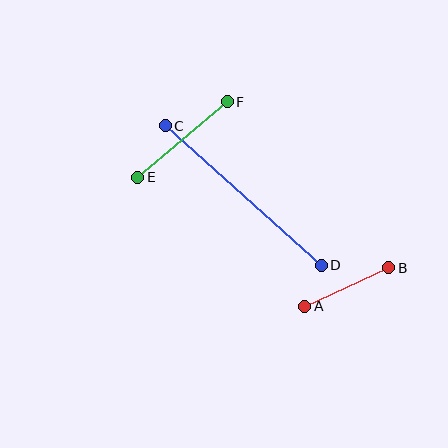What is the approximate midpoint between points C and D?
The midpoint is at approximately (243, 196) pixels.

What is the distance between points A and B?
The distance is approximately 92 pixels.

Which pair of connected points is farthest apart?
Points C and D are farthest apart.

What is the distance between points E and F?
The distance is approximately 117 pixels.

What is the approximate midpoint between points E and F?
The midpoint is at approximately (182, 139) pixels.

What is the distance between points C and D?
The distance is approximately 209 pixels.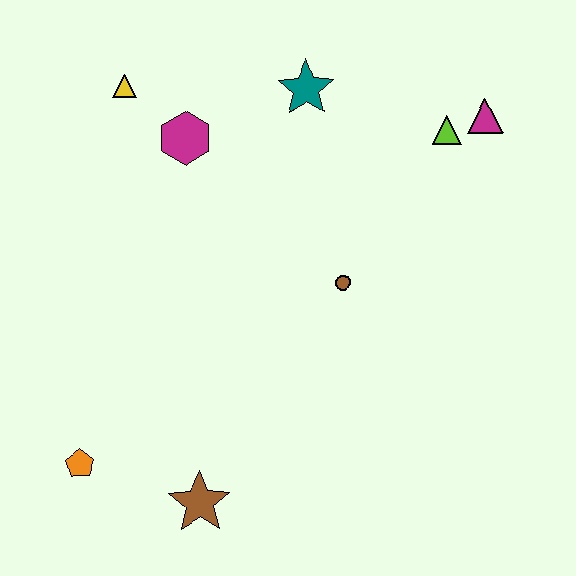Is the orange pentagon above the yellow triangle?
No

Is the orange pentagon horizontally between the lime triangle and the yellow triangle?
No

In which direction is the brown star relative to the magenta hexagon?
The brown star is below the magenta hexagon.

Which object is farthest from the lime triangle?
The orange pentagon is farthest from the lime triangle.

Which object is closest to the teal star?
The magenta hexagon is closest to the teal star.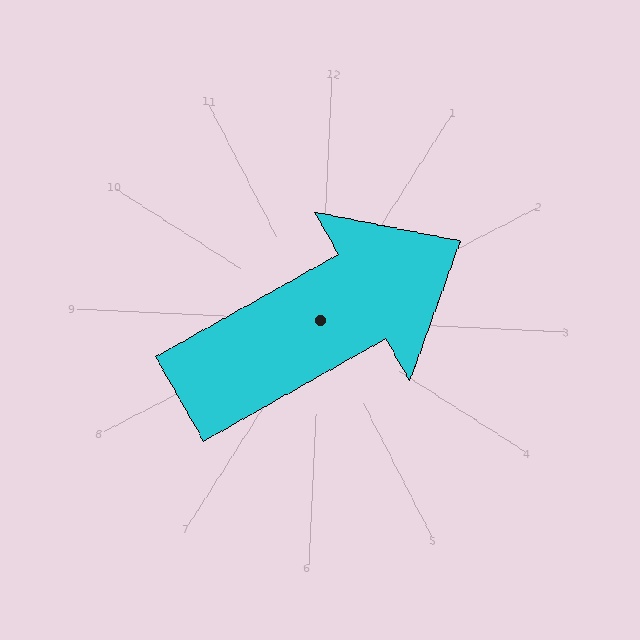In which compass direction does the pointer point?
Northeast.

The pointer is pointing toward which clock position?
Roughly 2 o'clock.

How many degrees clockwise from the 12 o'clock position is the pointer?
Approximately 58 degrees.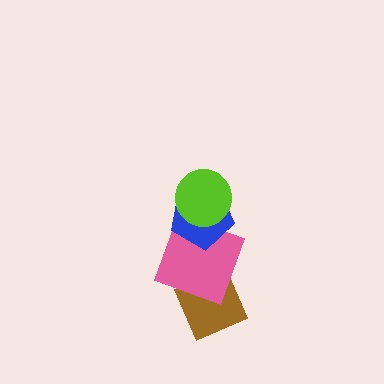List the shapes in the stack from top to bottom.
From top to bottom: the lime circle, the blue pentagon, the pink square, the brown diamond.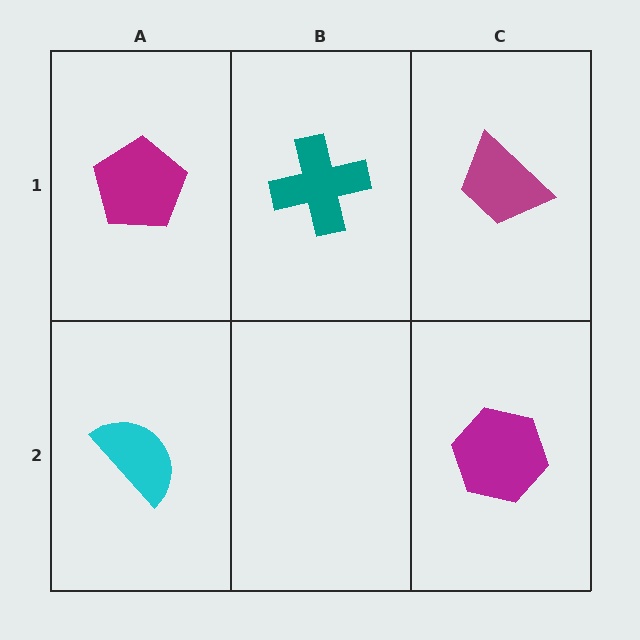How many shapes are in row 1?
3 shapes.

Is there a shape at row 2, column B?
No, that cell is empty.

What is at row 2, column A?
A cyan semicircle.